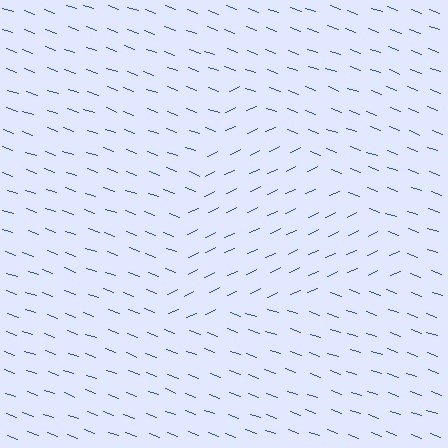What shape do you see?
I see a triangle.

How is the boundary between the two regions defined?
The boundary is defined purely by a change in line orientation (approximately 45 degrees difference). All lines are the same color and thickness.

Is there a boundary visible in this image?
Yes, there is a texture boundary formed by a change in line orientation.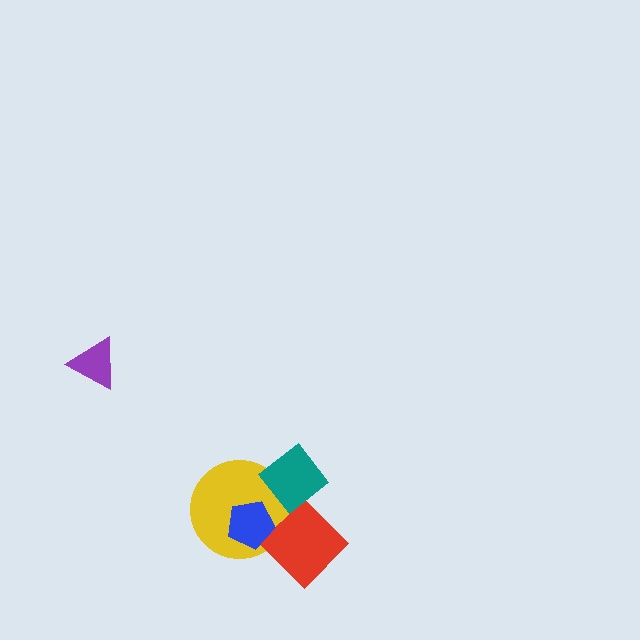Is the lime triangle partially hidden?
Yes, it is partially covered by another shape.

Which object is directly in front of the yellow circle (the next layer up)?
The red diamond is directly in front of the yellow circle.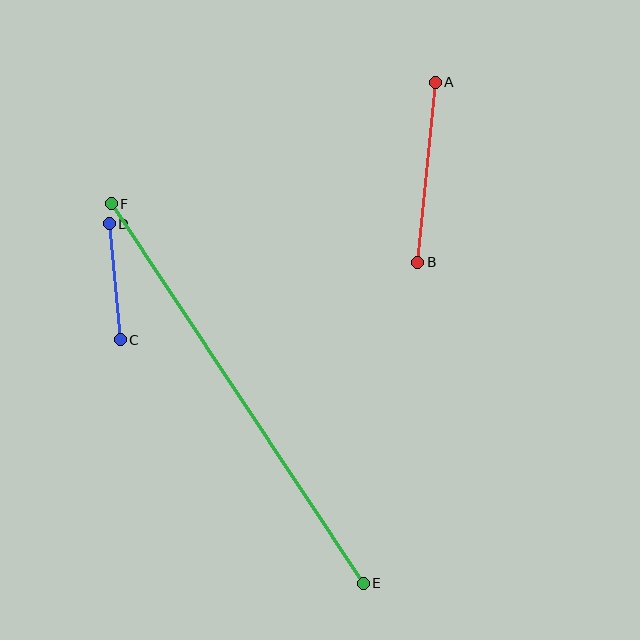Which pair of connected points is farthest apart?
Points E and F are farthest apart.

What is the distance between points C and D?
The distance is approximately 117 pixels.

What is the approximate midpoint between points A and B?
The midpoint is at approximately (426, 172) pixels.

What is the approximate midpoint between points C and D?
The midpoint is at approximately (115, 282) pixels.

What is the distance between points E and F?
The distance is approximately 456 pixels.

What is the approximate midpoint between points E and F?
The midpoint is at approximately (237, 394) pixels.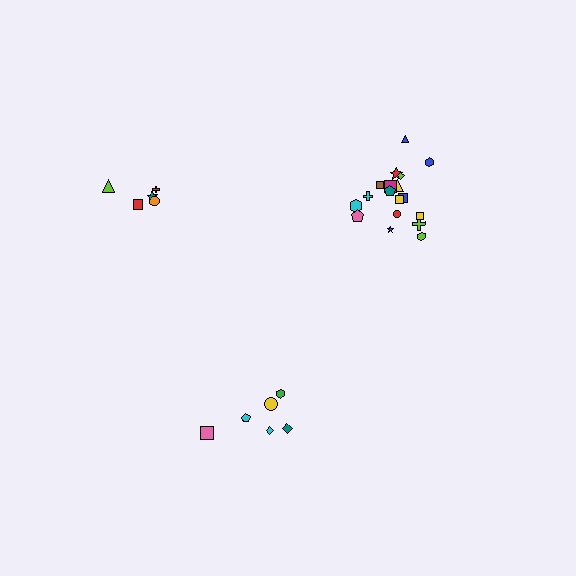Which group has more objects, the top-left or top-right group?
The top-right group.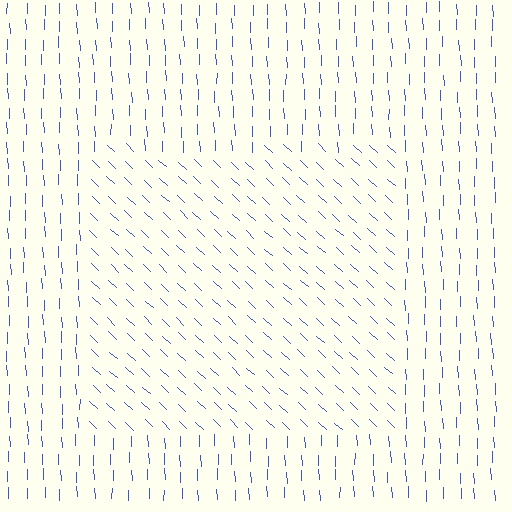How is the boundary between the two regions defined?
The boundary is defined purely by a change in line orientation (approximately 45 degrees difference). All lines are the same color and thickness.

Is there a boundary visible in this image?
Yes, there is a texture boundary formed by a change in line orientation.